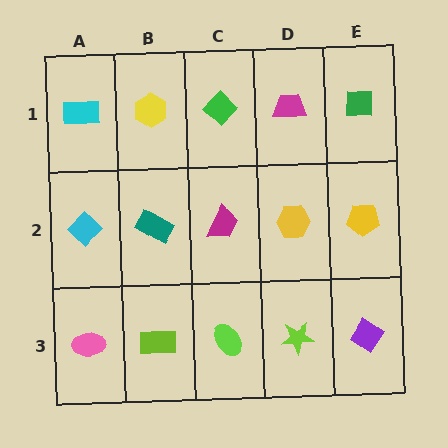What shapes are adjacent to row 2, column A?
A cyan rectangle (row 1, column A), a pink ellipse (row 3, column A), a teal rectangle (row 2, column B).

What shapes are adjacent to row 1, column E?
A yellow pentagon (row 2, column E), a magenta trapezoid (row 1, column D).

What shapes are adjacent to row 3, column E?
A yellow pentagon (row 2, column E), a lime star (row 3, column D).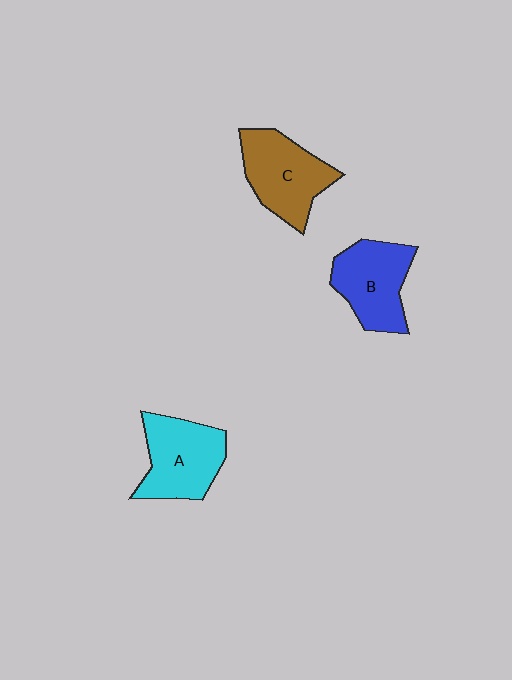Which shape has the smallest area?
Shape B (blue).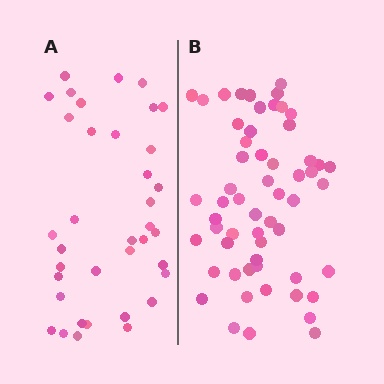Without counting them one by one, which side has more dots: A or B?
Region B (the right region) has more dots.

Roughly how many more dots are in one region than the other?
Region B has approximately 20 more dots than region A.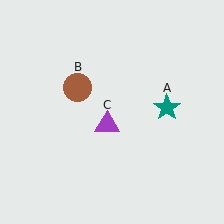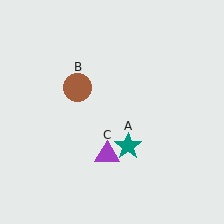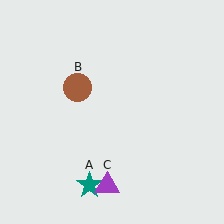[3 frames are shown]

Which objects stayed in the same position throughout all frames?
Brown circle (object B) remained stationary.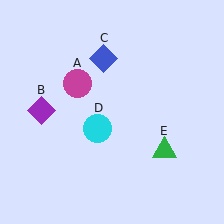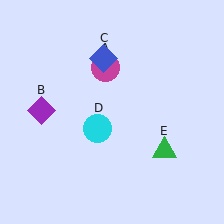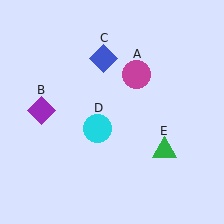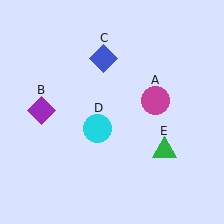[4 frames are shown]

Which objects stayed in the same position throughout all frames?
Purple diamond (object B) and blue diamond (object C) and cyan circle (object D) and green triangle (object E) remained stationary.